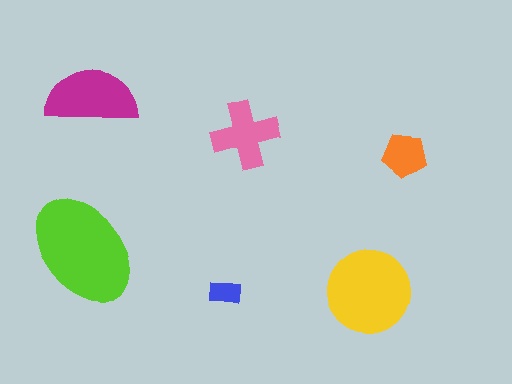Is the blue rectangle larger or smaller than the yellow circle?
Smaller.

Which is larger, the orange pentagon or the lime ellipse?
The lime ellipse.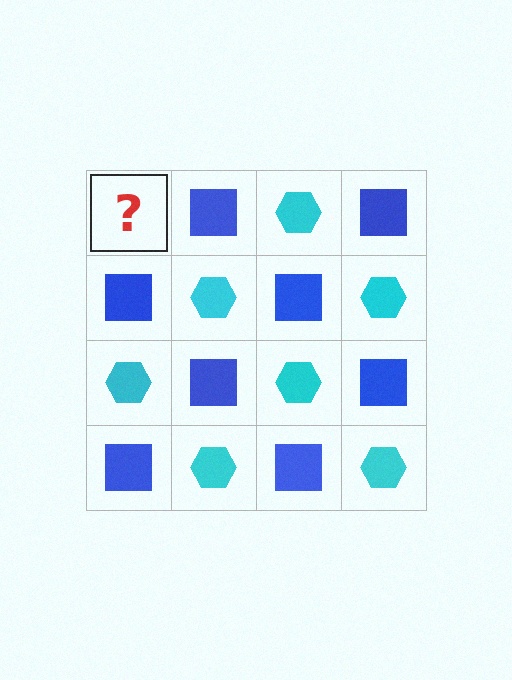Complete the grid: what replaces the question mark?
The question mark should be replaced with a cyan hexagon.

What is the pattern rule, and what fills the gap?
The rule is that it alternates cyan hexagon and blue square in a checkerboard pattern. The gap should be filled with a cyan hexagon.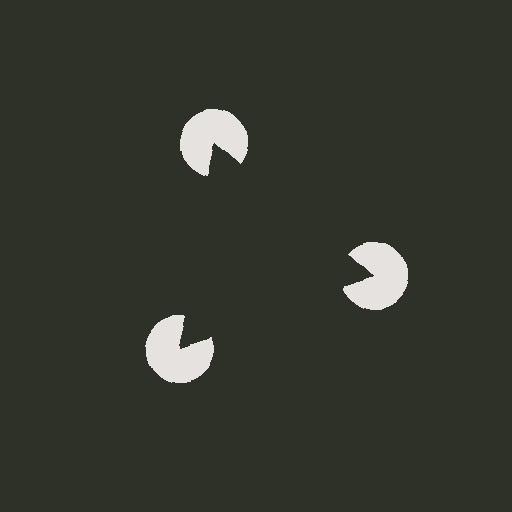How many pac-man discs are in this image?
There are 3 — one at each vertex of the illusory triangle.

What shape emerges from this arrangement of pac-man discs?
An illusory triangle — its edges are inferred from the aligned wedge cuts in the pac-man discs, not physically drawn.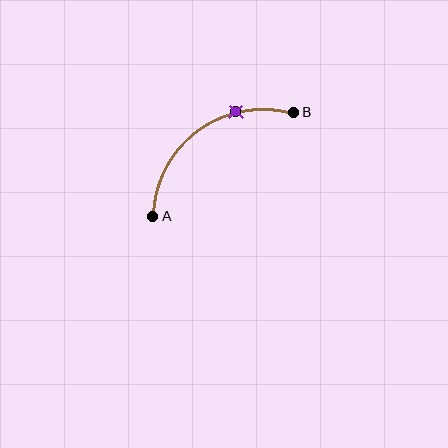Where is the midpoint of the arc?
The arc midpoint is the point on the curve farthest from the straight line joining A and B. It sits above and to the left of that line.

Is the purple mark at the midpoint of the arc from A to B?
No. The purple mark lies on the arc but is closer to endpoint B. The arc midpoint would be at the point on the curve equidistant along the arc from both A and B.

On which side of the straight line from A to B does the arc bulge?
The arc bulges above and to the left of the straight line connecting A and B.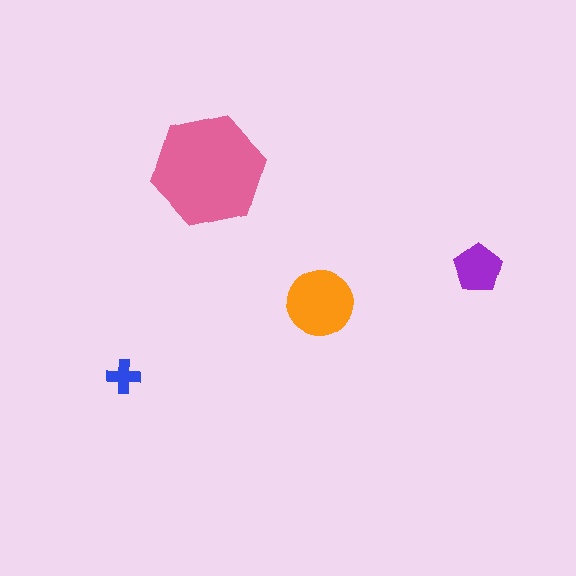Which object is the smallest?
The blue cross.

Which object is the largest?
The pink hexagon.